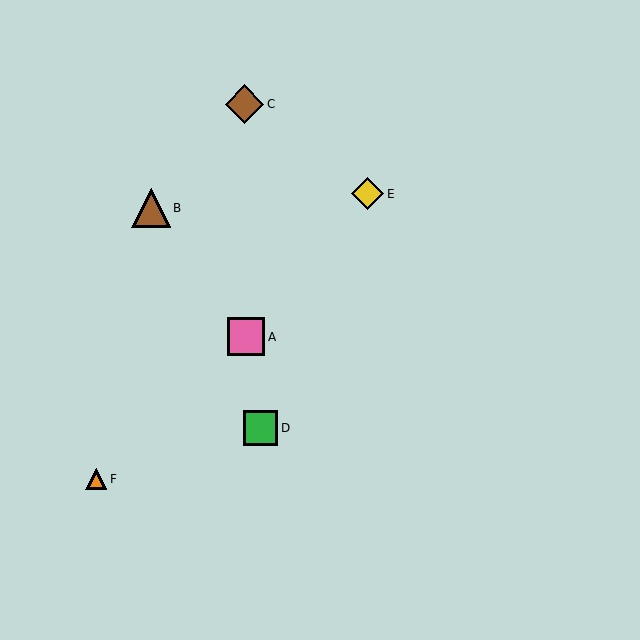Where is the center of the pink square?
The center of the pink square is at (246, 337).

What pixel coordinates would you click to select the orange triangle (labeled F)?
Click at (96, 479) to select the orange triangle F.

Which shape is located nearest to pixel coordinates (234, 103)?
The brown diamond (labeled C) at (245, 104) is nearest to that location.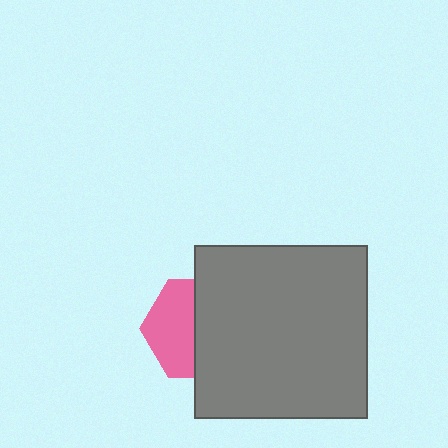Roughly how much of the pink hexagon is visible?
About half of it is visible (roughly 47%).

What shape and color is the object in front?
The object in front is a gray square.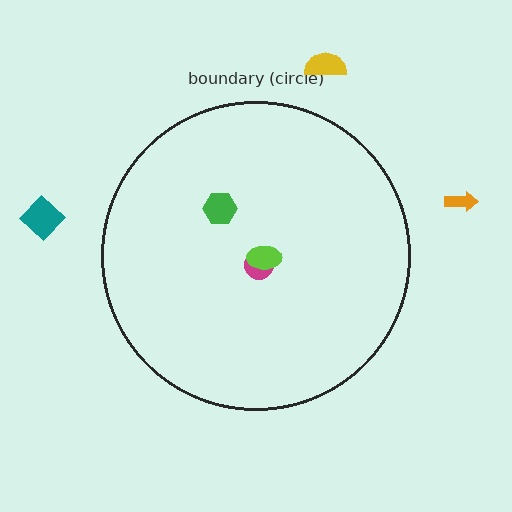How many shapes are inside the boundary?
3 inside, 3 outside.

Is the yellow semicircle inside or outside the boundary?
Outside.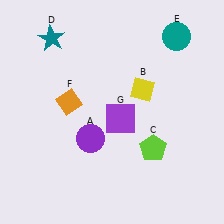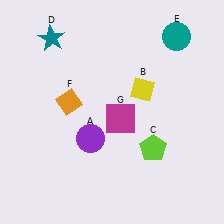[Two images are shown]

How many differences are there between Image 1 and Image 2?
There is 1 difference between the two images.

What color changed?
The square (G) changed from purple in Image 1 to magenta in Image 2.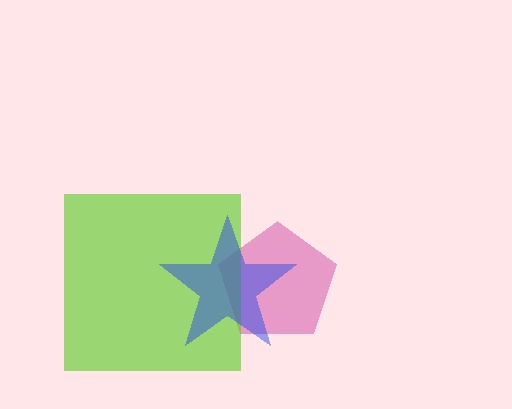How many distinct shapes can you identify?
There are 3 distinct shapes: a magenta pentagon, a lime square, a blue star.